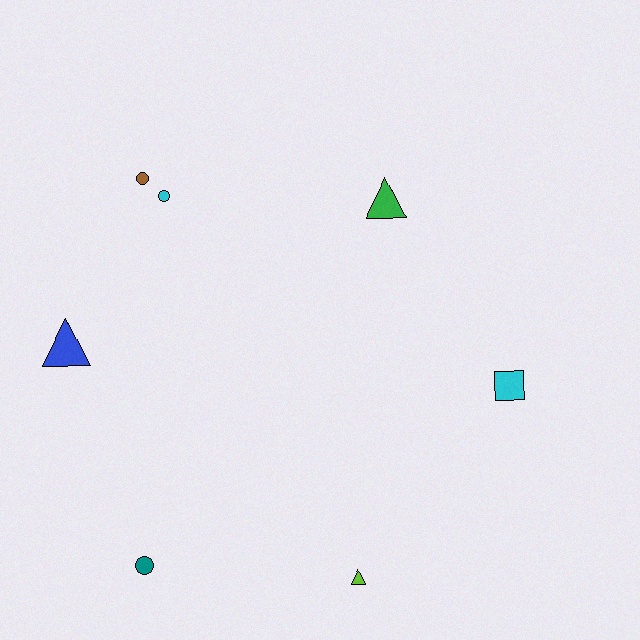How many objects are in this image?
There are 7 objects.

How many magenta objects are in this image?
There are no magenta objects.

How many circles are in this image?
There are 3 circles.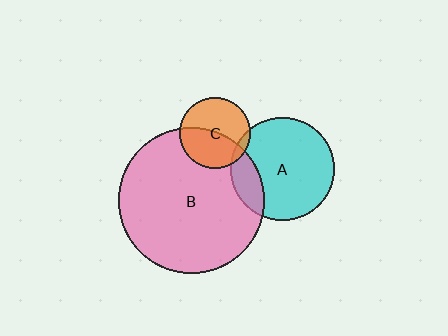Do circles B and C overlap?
Yes.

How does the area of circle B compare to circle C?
Approximately 4.3 times.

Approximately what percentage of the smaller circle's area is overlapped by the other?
Approximately 45%.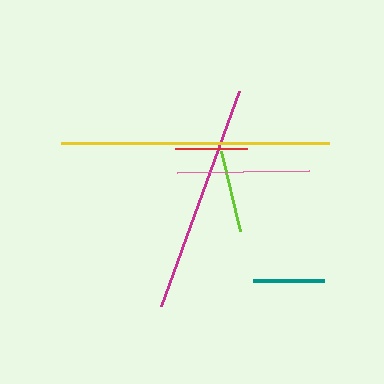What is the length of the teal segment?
The teal segment is approximately 70 pixels long.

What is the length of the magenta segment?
The magenta segment is approximately 228 pixels long.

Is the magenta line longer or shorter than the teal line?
The magenta line is longer than the teal line.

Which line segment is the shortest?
The teal line is the shortest at approximately 70 pixels.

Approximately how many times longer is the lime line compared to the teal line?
The lime line is approximately 1.2 times the length of the teal line.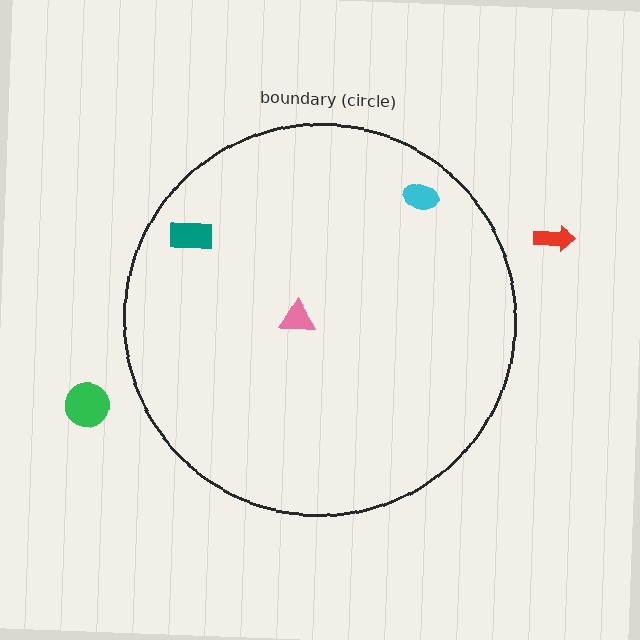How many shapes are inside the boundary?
3 inside, 2 outside.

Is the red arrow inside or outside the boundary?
Outside.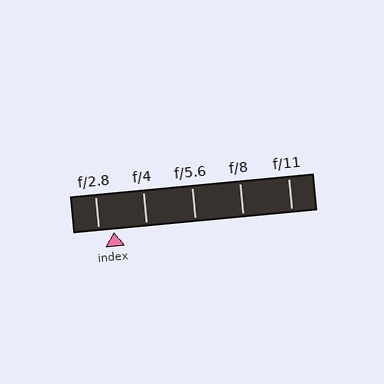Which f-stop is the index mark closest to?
The index mark is closest to f/2.8.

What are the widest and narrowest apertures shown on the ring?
The widest aperture shown is f/2.8 and the narrowest is f/11.